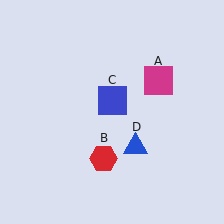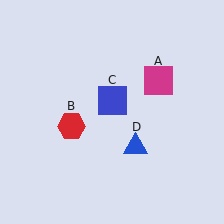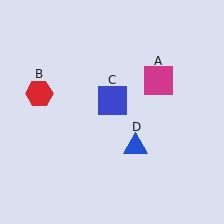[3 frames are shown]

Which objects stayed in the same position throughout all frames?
Magenta square (object A) and blue square (object C) and blue triangle (object D) remained stationary.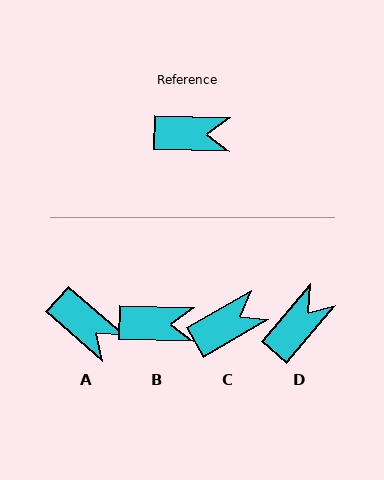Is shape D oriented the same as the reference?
No, it is off by about 51 degrees.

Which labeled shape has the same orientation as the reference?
B.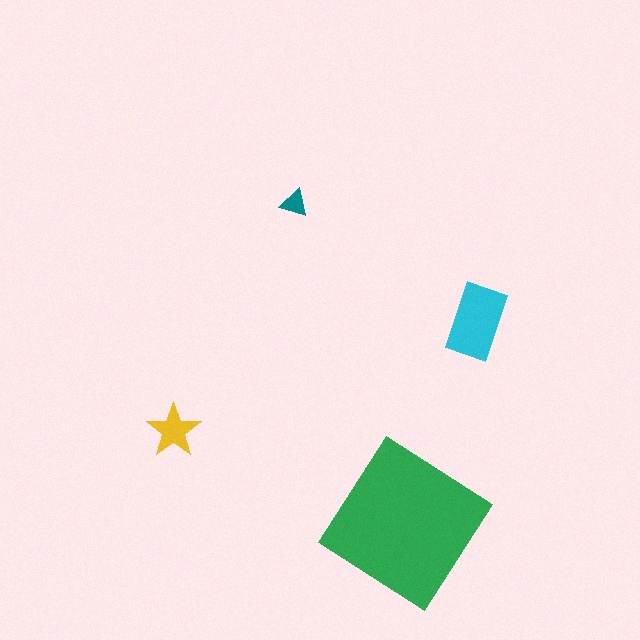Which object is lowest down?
The green diamond is bottommost.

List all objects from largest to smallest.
The green diamond, the cyan rectangle, the yellow star, the teal triangle.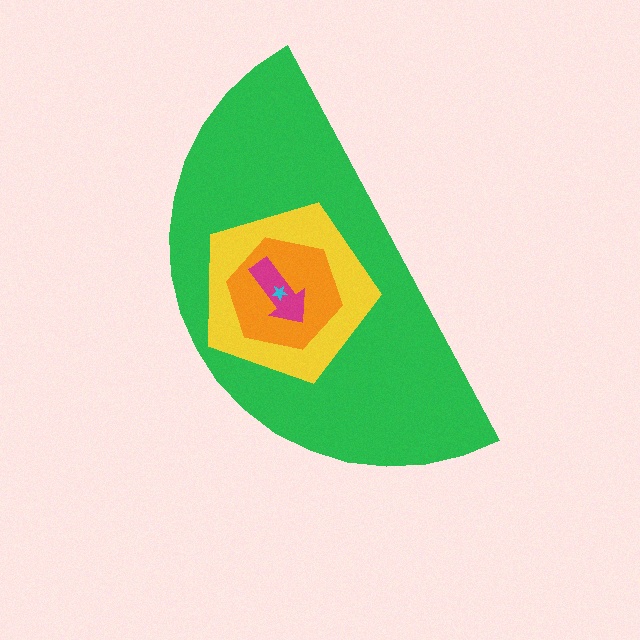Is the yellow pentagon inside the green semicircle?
Yes.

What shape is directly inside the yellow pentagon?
The orange hexagon.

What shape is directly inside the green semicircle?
The yellow pentagon.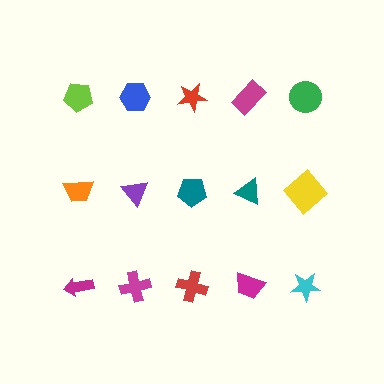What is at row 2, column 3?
A teal pentagon.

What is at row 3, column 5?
A cyan star.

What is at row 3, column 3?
A red cross.